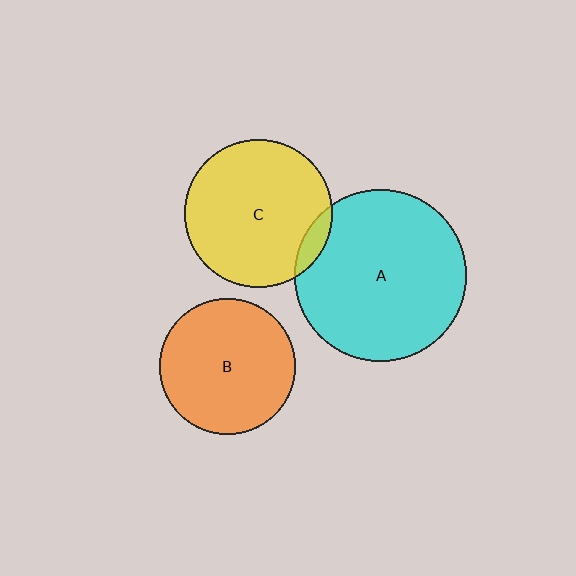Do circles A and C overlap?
Yes.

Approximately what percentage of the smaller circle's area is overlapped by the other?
Approximately 5%.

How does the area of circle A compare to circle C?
Approximately 1.3 times.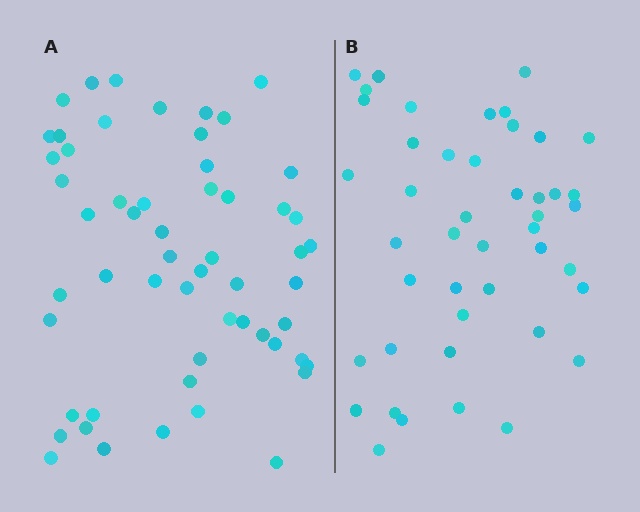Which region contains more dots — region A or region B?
Region A (the left region) has more dots.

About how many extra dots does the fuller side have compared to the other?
Region A has roughly 12 or so more dots than region B.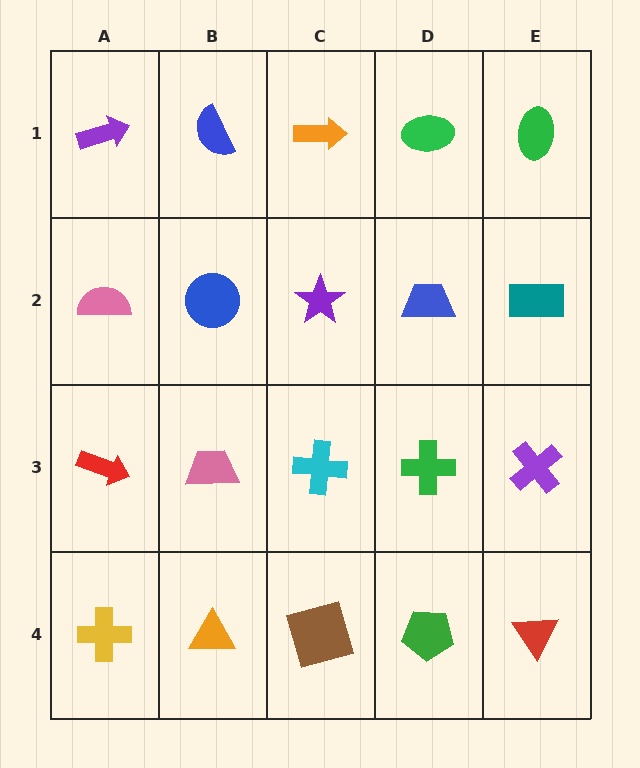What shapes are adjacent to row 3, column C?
A purple star (row 2, column C), a brown square (row 4, column C), a pink trapezoid (row 3, column B), a green cross (row 3, column D).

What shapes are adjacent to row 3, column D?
A blue trapezoid (row 2, column D), a green pentagon (row 4, column D), a cyan cross (row 3, column C), a purple cross (row 3, column E).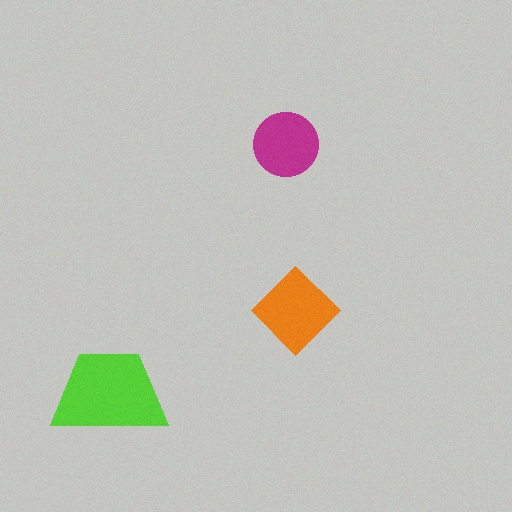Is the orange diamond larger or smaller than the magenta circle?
Larger.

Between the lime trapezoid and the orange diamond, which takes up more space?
The lime trapezoid.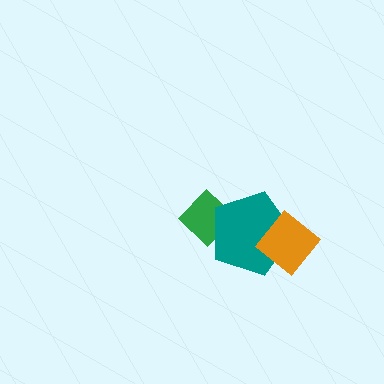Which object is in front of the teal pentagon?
The orange diamond is in front of the teal pentagon.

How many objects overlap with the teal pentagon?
2 objects overlap with the teal pentagon.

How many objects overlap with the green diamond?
1 object overlaps with the green diamond.